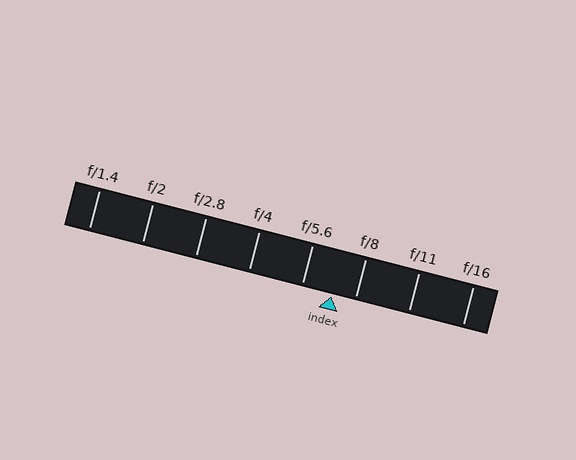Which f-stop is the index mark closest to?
The index mark is closest to f/8.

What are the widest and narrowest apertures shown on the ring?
The widest aperture shown is f/1.4 and the narrowest is f/16.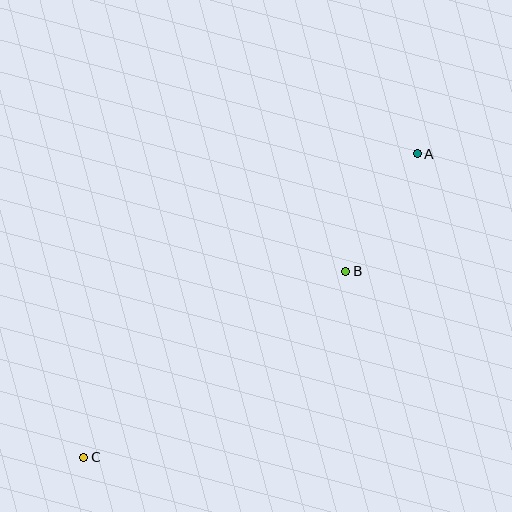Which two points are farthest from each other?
Points A and C are farthest from each other.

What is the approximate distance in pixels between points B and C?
The distance between B and C is approximately 322 pixels.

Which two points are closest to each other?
Points A and B are closest to each other.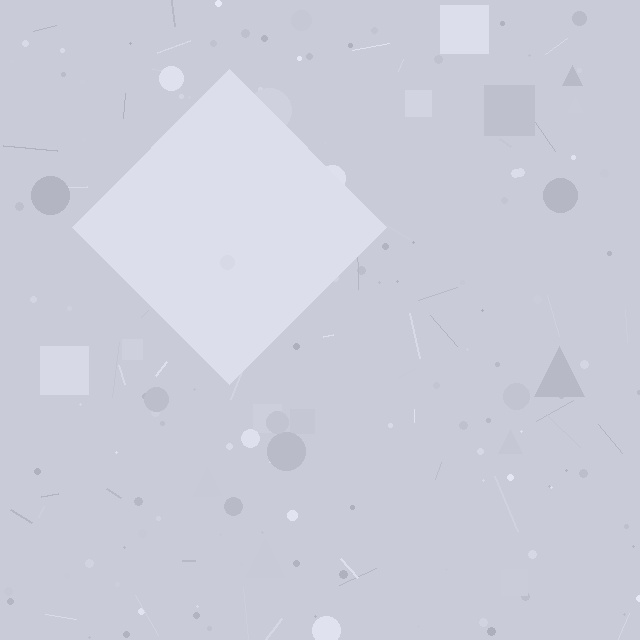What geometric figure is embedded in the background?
A diamond is embedded in the background.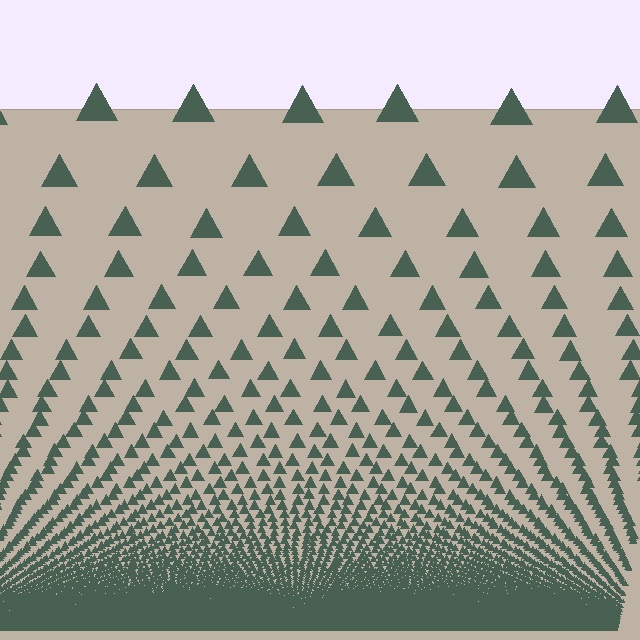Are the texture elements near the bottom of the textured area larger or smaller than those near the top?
Smaller. The gradient is inverted — elements near the bottom are smaller and denser.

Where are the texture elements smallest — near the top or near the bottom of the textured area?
Near the bottom.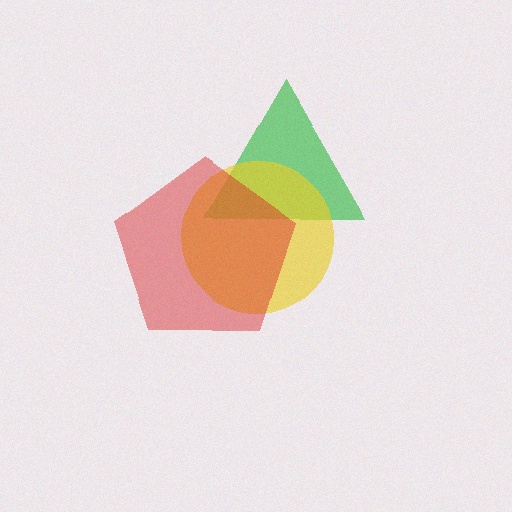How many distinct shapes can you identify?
There are 3 distinct shapes: a green triangle, a yellow circle, a red pentagon.